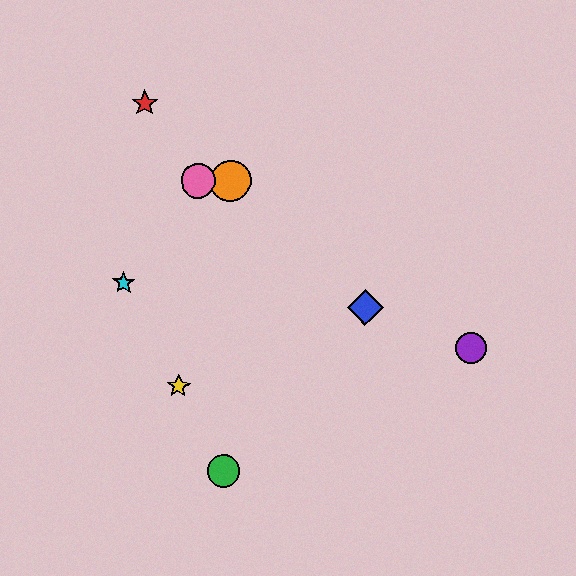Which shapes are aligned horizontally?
The orange circle, the pink circle are aligned horizontally.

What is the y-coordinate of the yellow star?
The yellow star is at y≈387.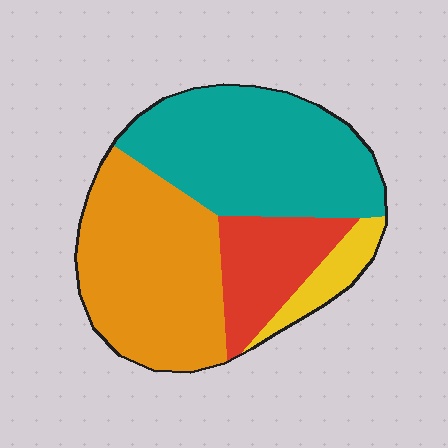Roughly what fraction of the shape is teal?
Teal covers about 40% of the shape.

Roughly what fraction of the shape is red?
Red covers 16% of the shape.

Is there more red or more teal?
Teal.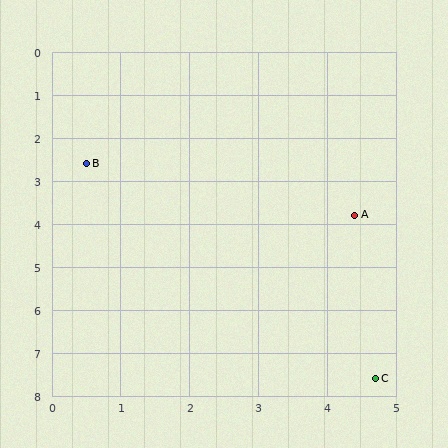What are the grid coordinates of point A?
Point A is at approximately (4.4, 3.8).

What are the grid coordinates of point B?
Point B is at approximately (0.5, 2.6).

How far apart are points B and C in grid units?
Points B and C are about 6.5 grid units apart.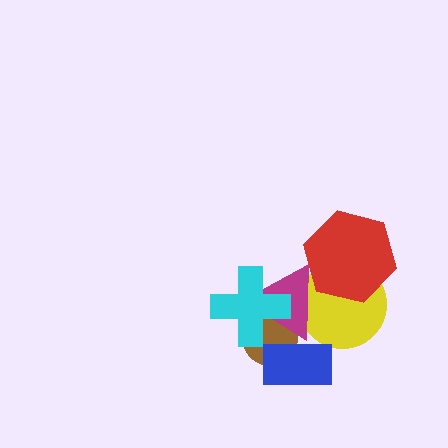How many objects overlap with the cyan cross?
2 objects overlap with the cyan cross.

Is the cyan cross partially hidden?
No, no other shape covers it.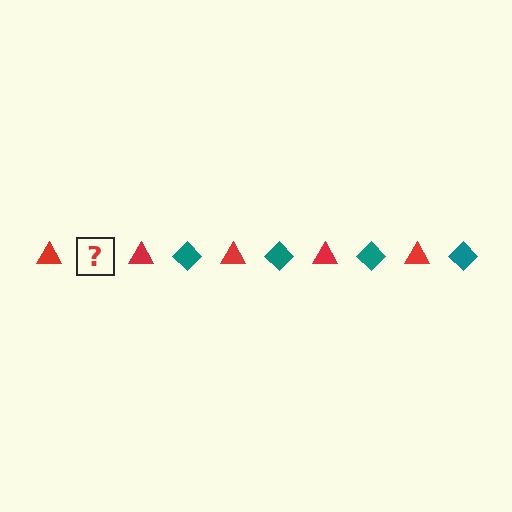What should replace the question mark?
The question mark should be replaced with a teal diamond.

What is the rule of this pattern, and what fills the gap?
The rule is that the pattern alternates between red triangle and teal diamond. The gap should be filled with a teal diamond.